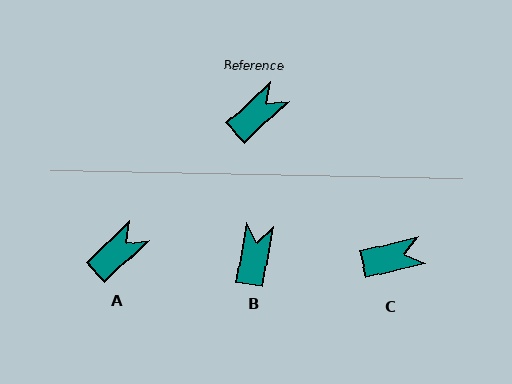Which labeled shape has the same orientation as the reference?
A.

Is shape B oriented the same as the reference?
No, it is off by about 36 degrees.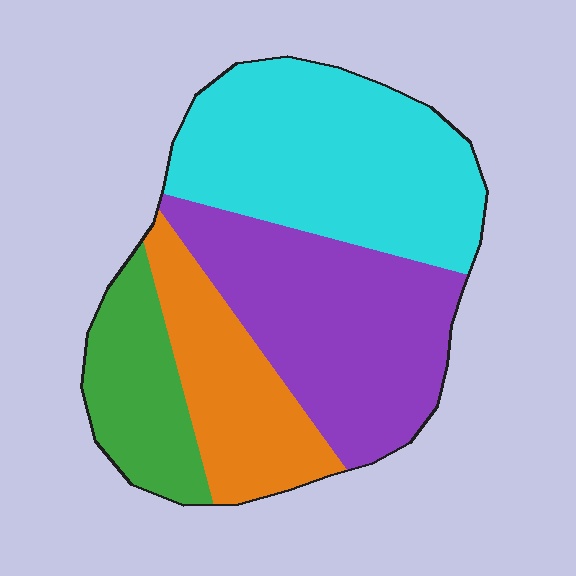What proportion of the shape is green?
Green takes up about one sixth (1/6) of the shape.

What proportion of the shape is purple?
Purple covers about 30% of the shape.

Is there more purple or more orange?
Purple.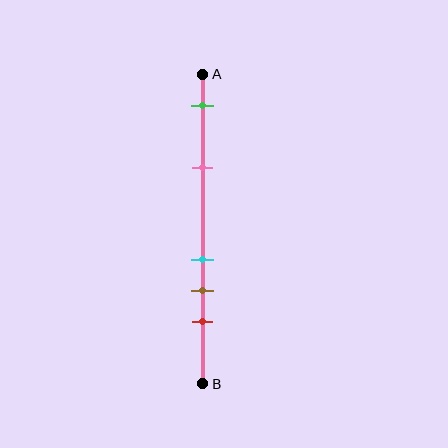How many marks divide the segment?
There are 5 marks dividing the segment.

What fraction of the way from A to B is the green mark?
The green mark is approximately 10% (0.1) of the way from A to B.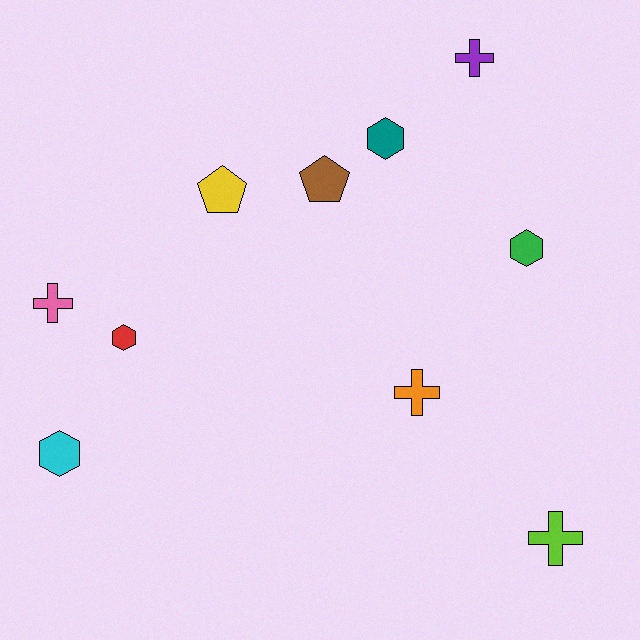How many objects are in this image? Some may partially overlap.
There are 10 objects.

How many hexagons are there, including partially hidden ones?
There are 4 hexagons.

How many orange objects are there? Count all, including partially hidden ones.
There is 1 orange object.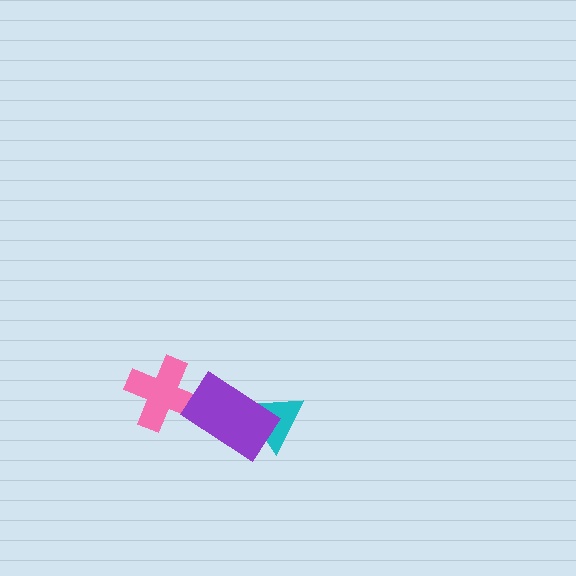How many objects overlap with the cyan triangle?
1 object overlaps with the cyan triangle.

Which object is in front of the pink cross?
The purple rectangle is in front of the pink cross.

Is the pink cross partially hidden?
Yes, it is partially covered by another shape.